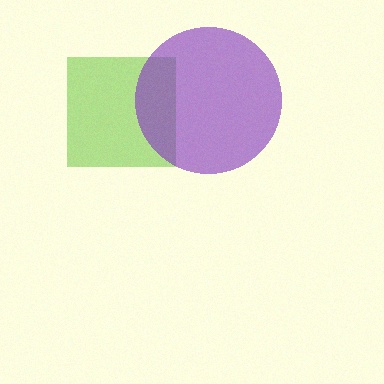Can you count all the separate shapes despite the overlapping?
Yes, there are 2 separate shapes.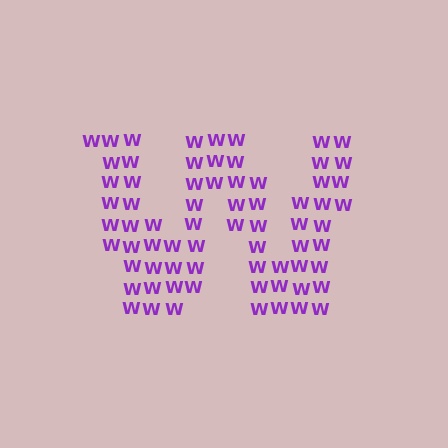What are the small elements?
The small elements are letter W's.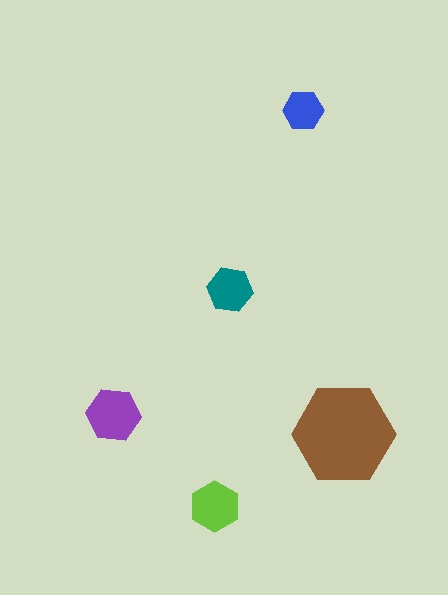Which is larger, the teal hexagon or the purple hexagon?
The purple one.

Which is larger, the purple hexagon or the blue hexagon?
The purple one.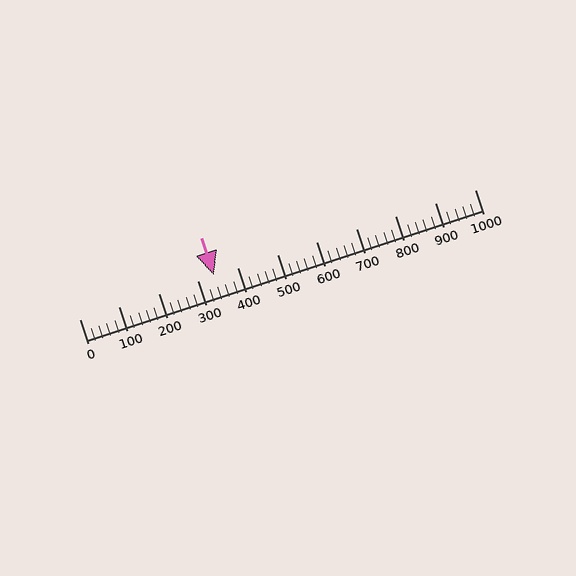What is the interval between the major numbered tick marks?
The major tick marks are spaced 100 units apart.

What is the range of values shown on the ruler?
The ruler shows values from 0 to 1000.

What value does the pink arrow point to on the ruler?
The pink arrow points to approximately 340.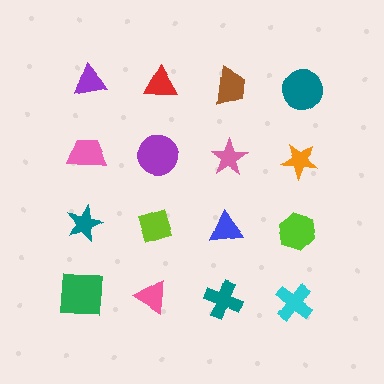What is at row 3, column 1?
A teal star.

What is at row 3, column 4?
A lime hexagon.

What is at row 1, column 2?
A red triangle.